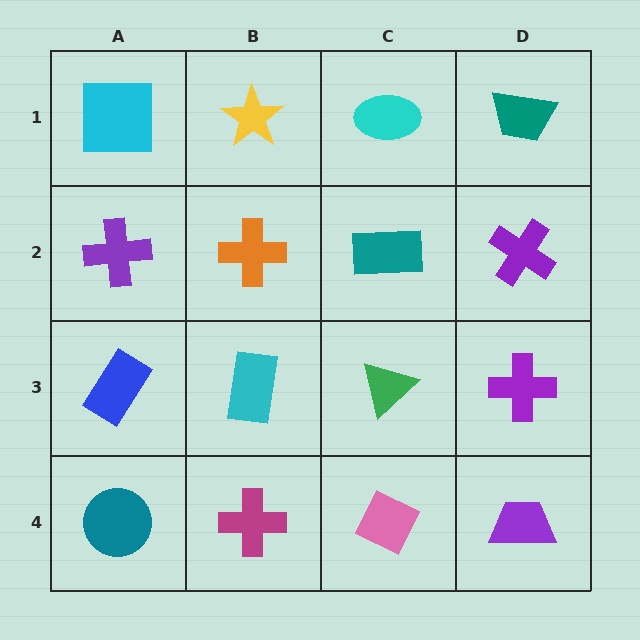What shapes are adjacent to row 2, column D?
A teal trapezoid (row 1, column D), a purple cross (row 3, column D), a teal rectangle (row 2, column C).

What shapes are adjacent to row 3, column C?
A teal rectangle (row 2, column C), a pink diamond (row 4, column C), a cyan rectangle (row 3, column B), a purple cross (row 3, column D).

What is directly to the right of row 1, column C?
A teal trapezoid.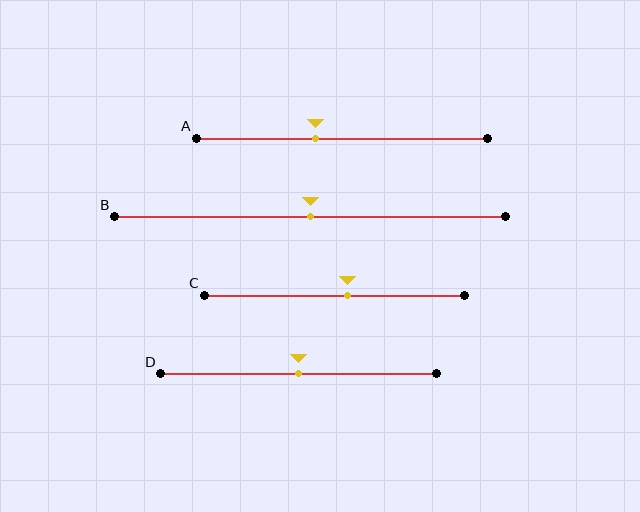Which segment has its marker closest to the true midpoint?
Segment B has its marker closest to the true midpoint.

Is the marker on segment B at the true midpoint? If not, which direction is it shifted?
Yes, the marker on segment B is at the true midpoint.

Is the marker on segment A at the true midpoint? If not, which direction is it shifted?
No, the marker on segment A is shifted to the left by about 9% of the segment length.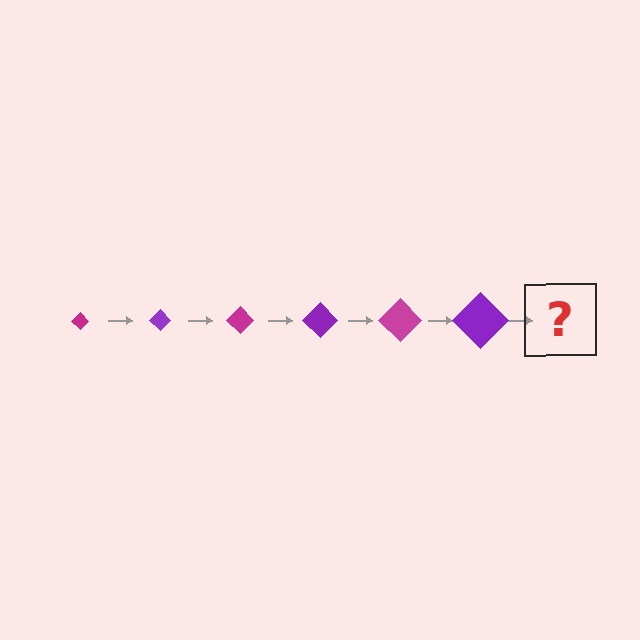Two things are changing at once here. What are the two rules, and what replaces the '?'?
The two rules are that the diamond grows larger each step and the color cycles through magenta and purple. The '?' should be a magenta diamond, larger than the previous one.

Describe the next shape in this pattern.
It should be a magenta diamond, larger than the previous one.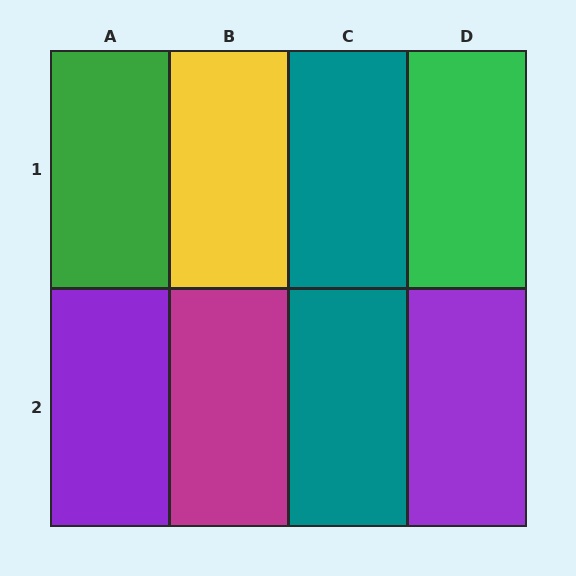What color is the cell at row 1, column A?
Green.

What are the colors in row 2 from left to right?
Purple, magenta, teal, purple.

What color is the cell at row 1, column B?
Yellow.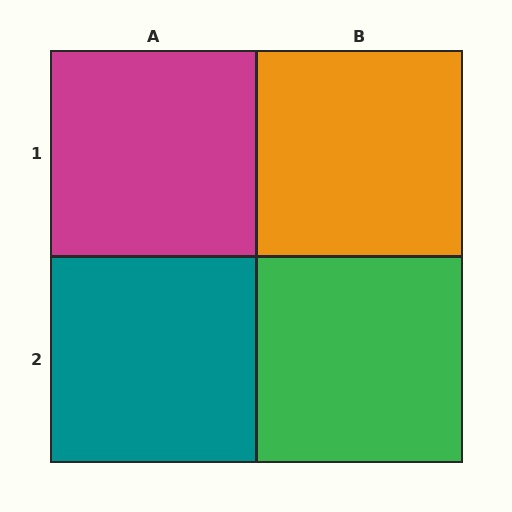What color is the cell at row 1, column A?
Magenta.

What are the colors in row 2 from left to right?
Teal, green.